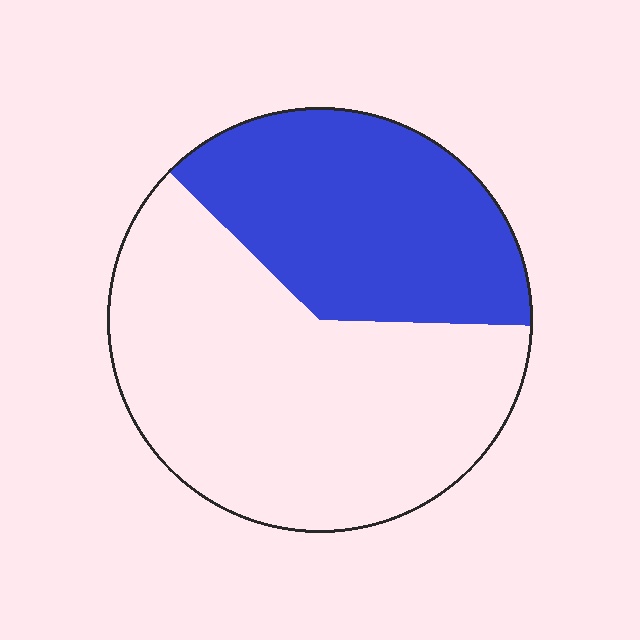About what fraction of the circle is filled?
About three eighths (3/8).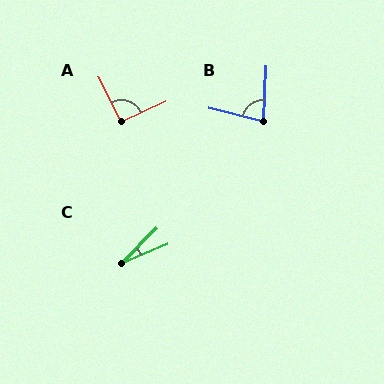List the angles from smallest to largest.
C (23°), B (78°), A (91°).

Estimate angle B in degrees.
Approximately 78 degrees.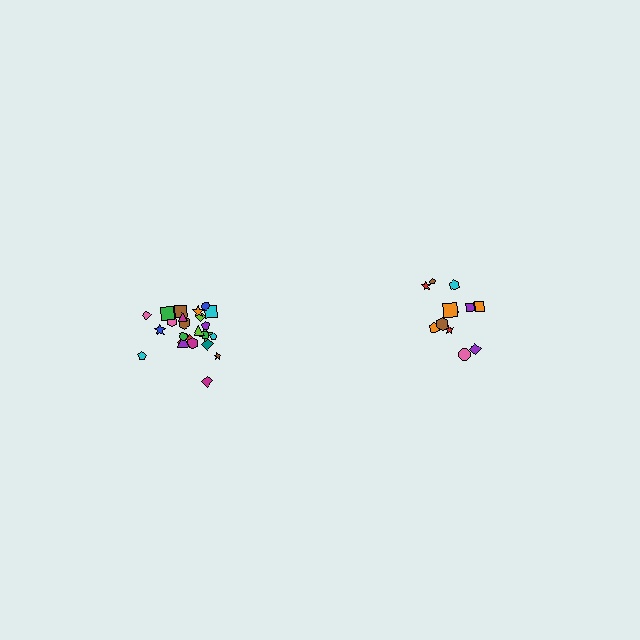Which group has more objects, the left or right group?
The left group.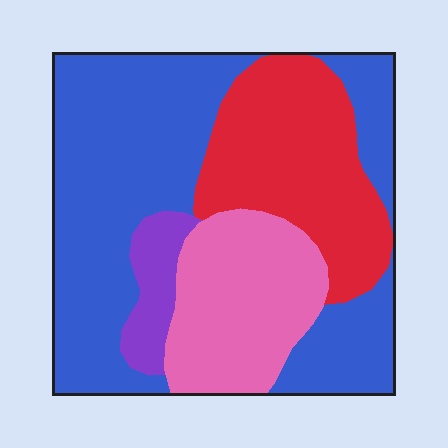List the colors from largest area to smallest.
From largest to smallest: blue, red, pink, purple.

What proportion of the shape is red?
Red covers about 25% of the shape.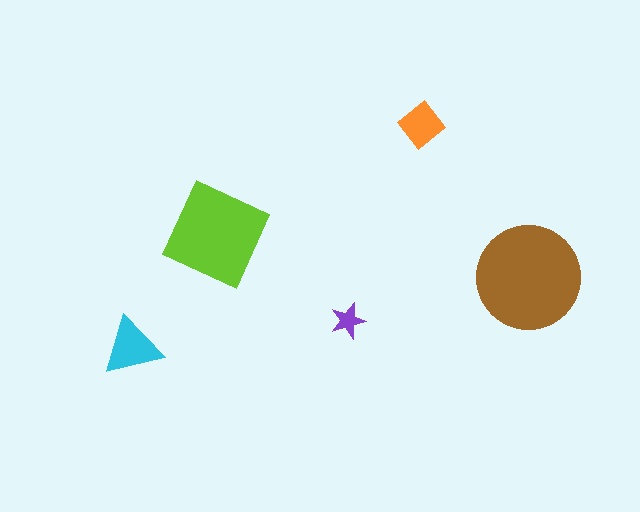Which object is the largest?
The brown circle.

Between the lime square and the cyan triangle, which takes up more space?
The lime square.